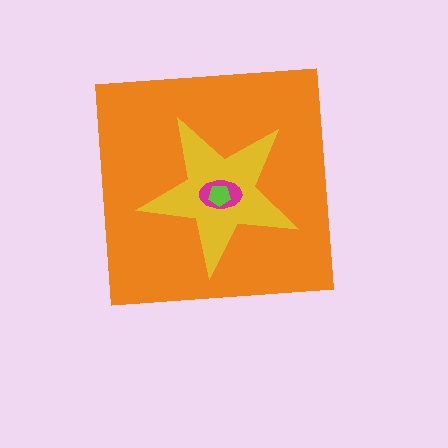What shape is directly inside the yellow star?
The magenta ellipse.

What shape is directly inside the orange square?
The yellow star.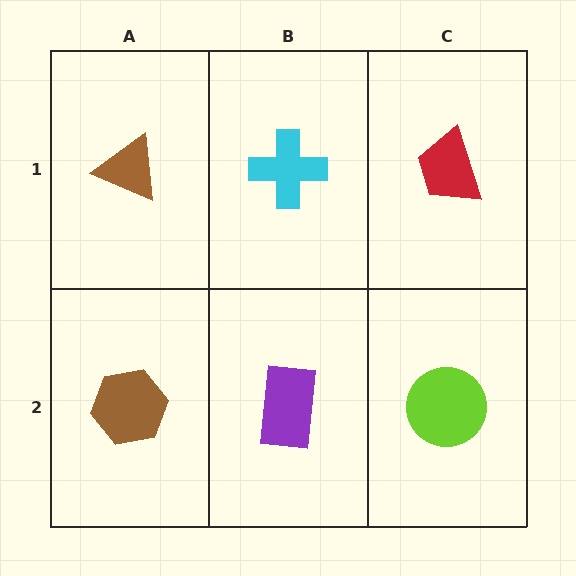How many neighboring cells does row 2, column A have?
2.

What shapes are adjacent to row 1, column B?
A purple rectangle (row 2, column B), a brown triangle (row 1, column A), a red trapezoid (row 1, column C).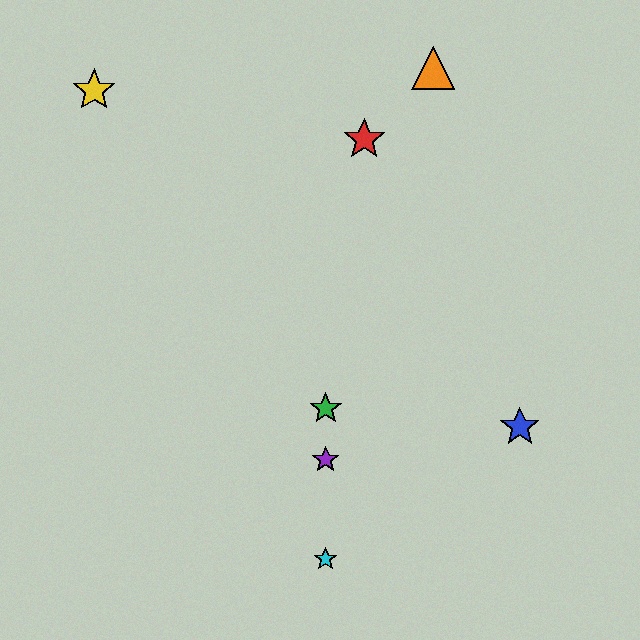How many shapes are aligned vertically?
3 shapes (the green star, the purple star, the cyan star) are aligned vertically.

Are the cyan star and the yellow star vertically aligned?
No, the cyan star is at x≈326 and the yellow star is at x≈94.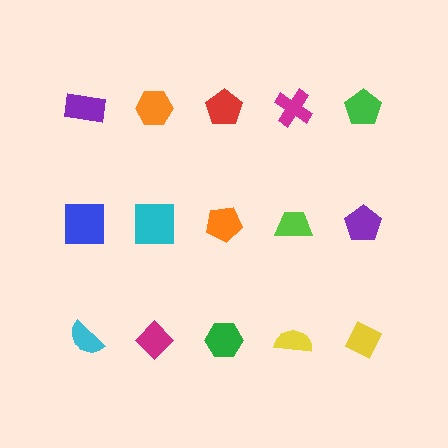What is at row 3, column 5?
A yellow diamond.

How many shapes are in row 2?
5 shapes.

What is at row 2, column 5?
A purple pentagon.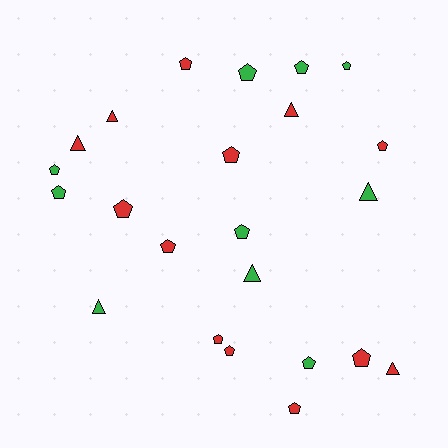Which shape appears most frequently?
Pentagon, with 16 objects.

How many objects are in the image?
There are 23 objects.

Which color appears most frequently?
Red, with 13 objects.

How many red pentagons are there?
There are 9 red pentagons.